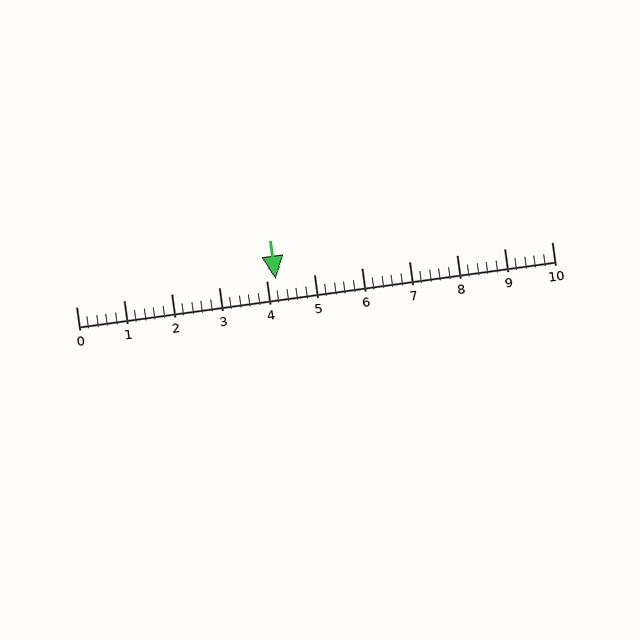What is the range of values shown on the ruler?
The ruler shows values from 0 to 10.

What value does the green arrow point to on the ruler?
The green arrow points to approximately 4.2.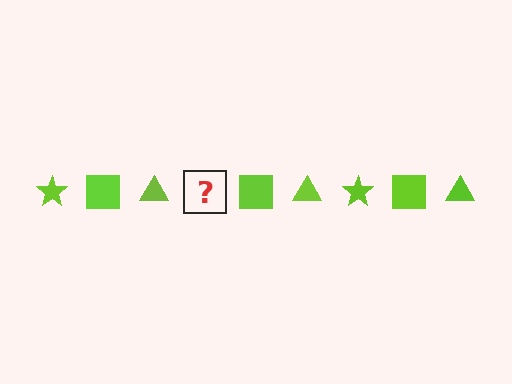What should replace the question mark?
The question mark should be replaced with a lime star.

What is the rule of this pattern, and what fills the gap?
The rule is that the pattern cycles through star, square, triangle shapes in lime. The gap should be filled with a lime star.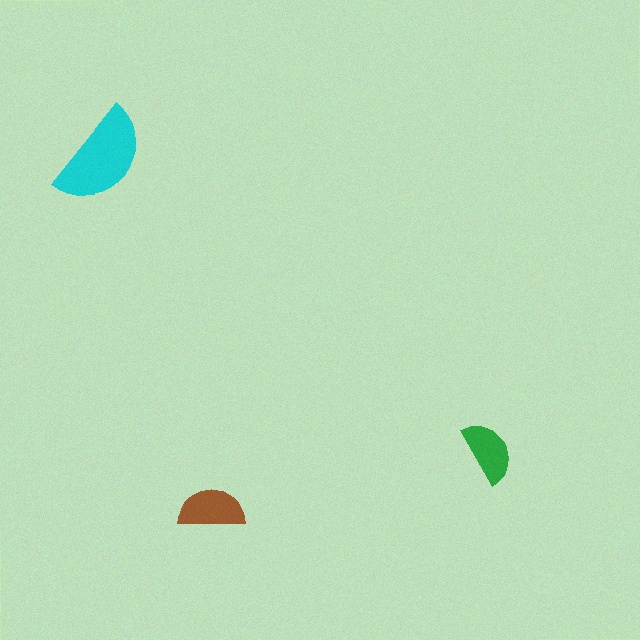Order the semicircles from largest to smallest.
the cyan one, the brown one, the green one.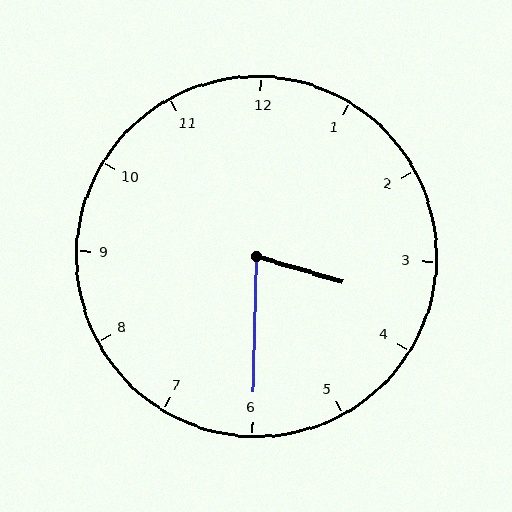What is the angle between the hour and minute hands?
Approximately 75 degrees.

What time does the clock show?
3:30.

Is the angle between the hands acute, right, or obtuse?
It is acute.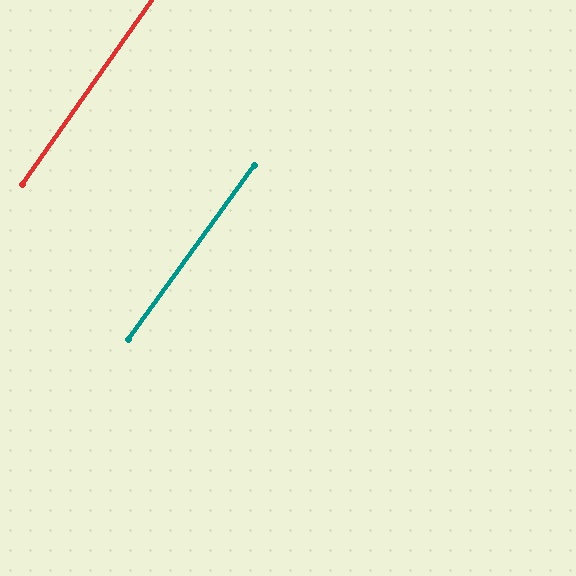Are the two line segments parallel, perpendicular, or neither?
Parallel — their directions differ by only 0.8°.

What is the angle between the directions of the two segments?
Approximately 1 degree.